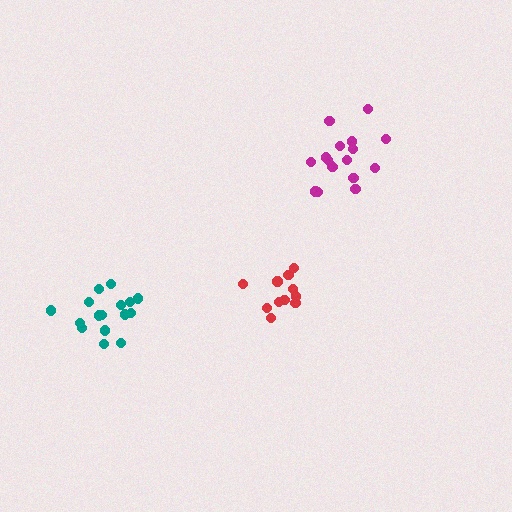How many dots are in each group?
Group 1: 11 dots, Group 2: 17 dots, Group 3: 16 dots (44 total).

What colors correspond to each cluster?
The clusters are colored: red, magenta, teal.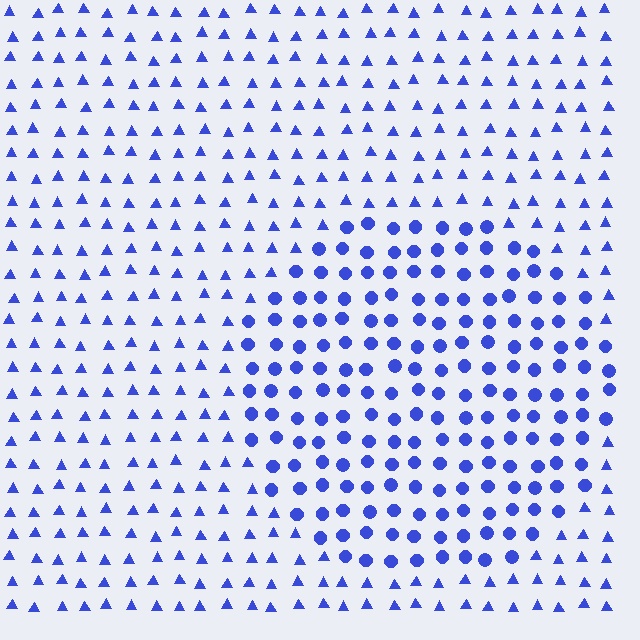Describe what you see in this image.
The image is filled with small blue elements arranged in a uniform grid. A circle-shaped region contains circles, while the surrounding area contains triangles. The boundary is defined purely by the change in element shape.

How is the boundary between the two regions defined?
The boundary is defined by a change in element shape: circles inside vs. triangles outside. All elements share the same color and spacing.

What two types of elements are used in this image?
The image uses circles inside the circle region and triangles outside it.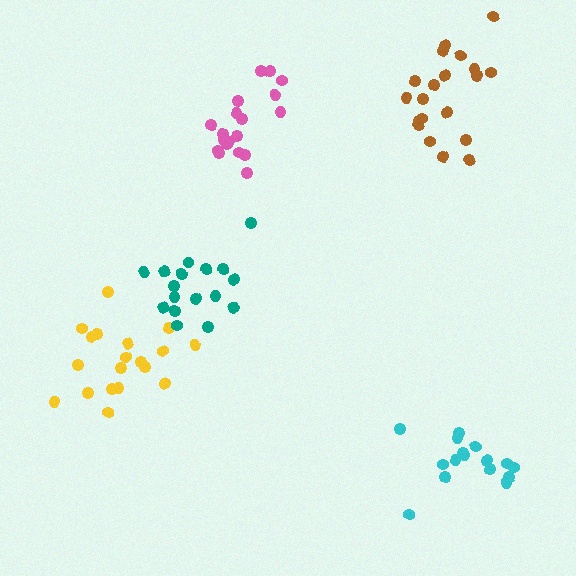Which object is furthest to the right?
The cyan cluster is rightmost.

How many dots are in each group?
Group 1: 16 dots, Group 2: 19 dots, Group 3: 17 dots, Group 4: 19 dots, Group 5: 20 dots (91 total).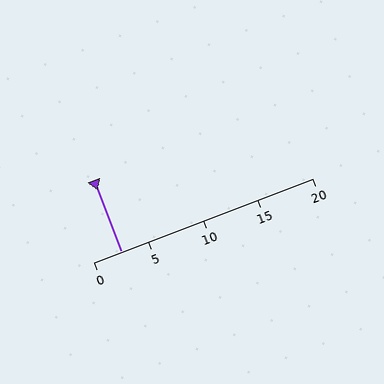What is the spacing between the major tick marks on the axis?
The major ticks are spaced 5 apart.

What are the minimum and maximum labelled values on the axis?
The axis runs from 0 to 20.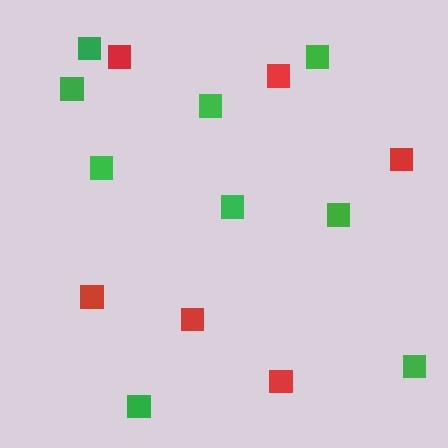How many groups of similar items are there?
There are 2 groups: one group of green squares (9) and one group of red squares (6).